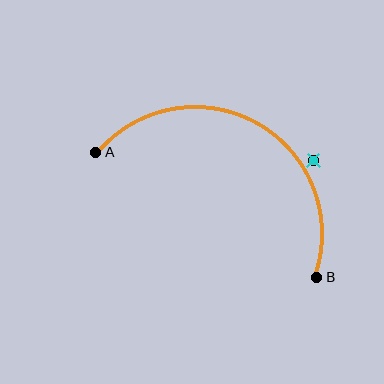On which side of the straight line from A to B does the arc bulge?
The arc bulges above the straight line connecting A and B.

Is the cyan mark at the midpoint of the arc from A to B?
No — the cyan mark does not lie on the arc at all. It sits slightly outside the curve.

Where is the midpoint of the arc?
The arc midpoint is the point on the curve farthest from the straight line joining A and B. It sits above that line.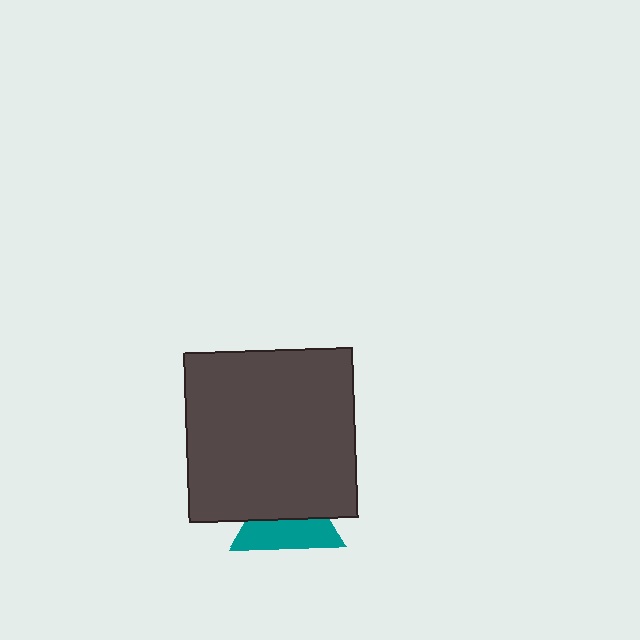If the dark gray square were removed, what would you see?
You would see the complete teal triangle.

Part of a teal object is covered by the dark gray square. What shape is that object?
It is a triangle.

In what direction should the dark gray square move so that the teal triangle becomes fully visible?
The dark gray square should move up. That is the shortest direction to clear the overlap and leave the teal triangle fully visible.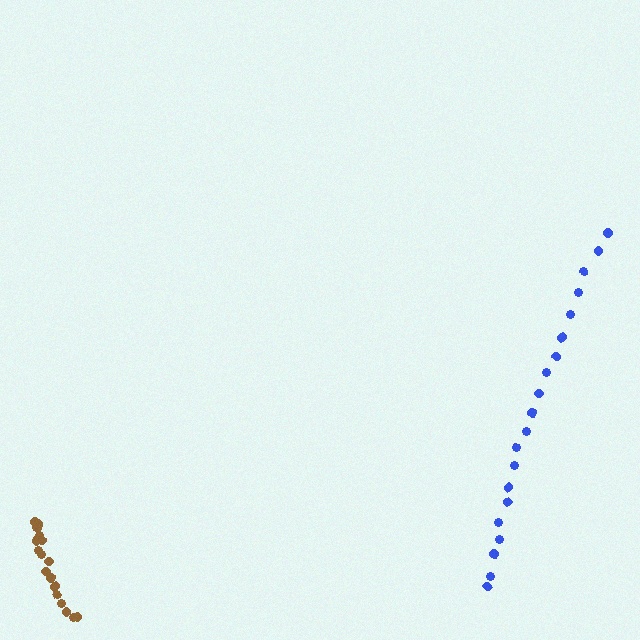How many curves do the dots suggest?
There are 2 distinct paths.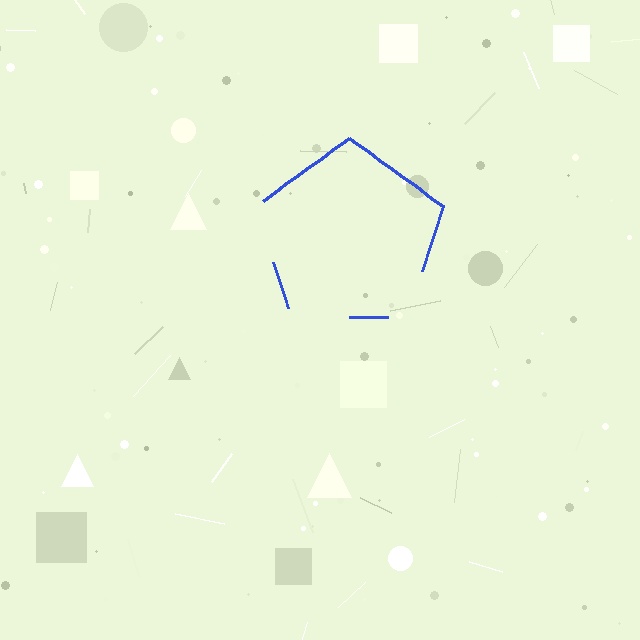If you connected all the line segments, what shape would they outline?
They would outline a pentagon.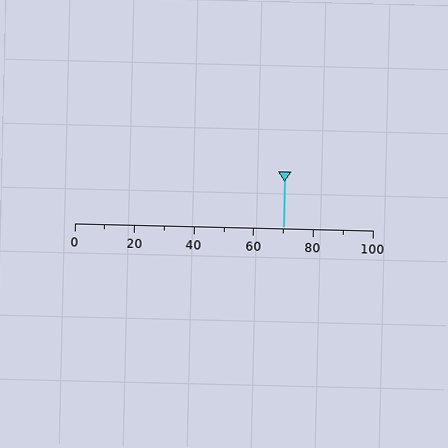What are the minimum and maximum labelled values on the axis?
The axis runs from 0 to 100.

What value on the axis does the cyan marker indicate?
The marker indicates approximately 70.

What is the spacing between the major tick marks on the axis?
The major ticks are spaced 20 apart.